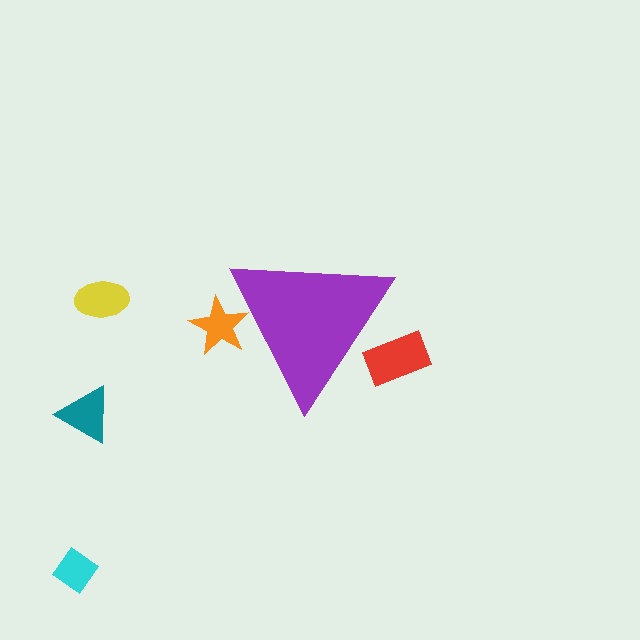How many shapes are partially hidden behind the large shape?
2 shapes are partially hidden.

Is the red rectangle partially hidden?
Yes, the red rectangle is partially hidden behind the purple triangle.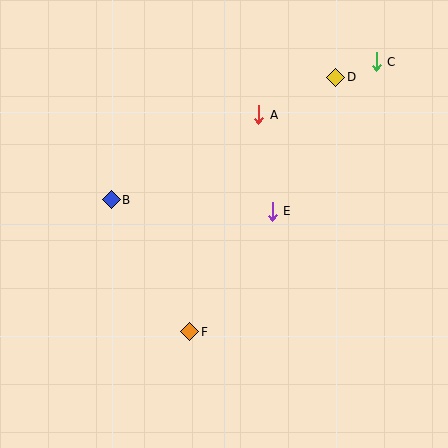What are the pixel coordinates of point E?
Point E is at (272, 211).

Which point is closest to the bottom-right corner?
Point F is closest to the bottom-right corner.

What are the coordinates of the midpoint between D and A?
The midpoint between D and A is at (297, 96).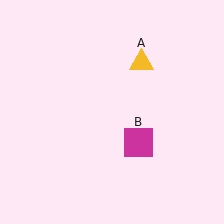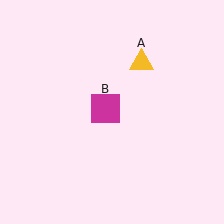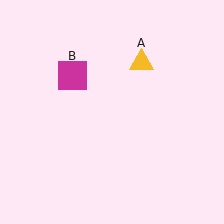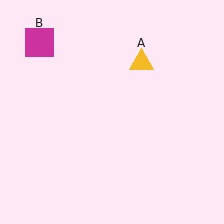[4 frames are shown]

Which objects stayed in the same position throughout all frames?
Yellow triangle (object A) remained stationary.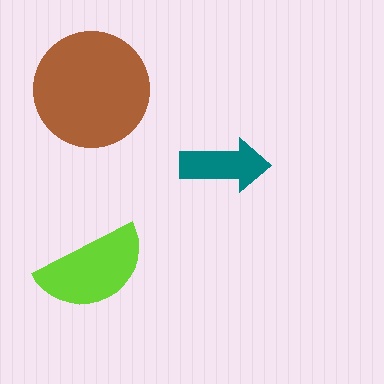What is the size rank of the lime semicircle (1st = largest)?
2nd.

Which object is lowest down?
The lime semicircle is bottommost.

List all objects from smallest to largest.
The teal arrow, the lime semicircle, the brown circle.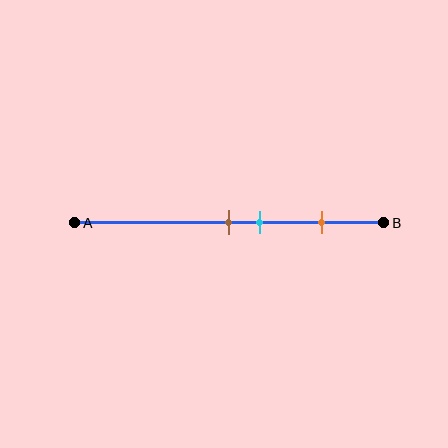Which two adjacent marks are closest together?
The brown and cyan marks are the closest adjacent pair.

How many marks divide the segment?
There are 3 marks dividing the segment.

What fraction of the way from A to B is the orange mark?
The orange mark is approximately 80% (0.8) of the way from A to B.